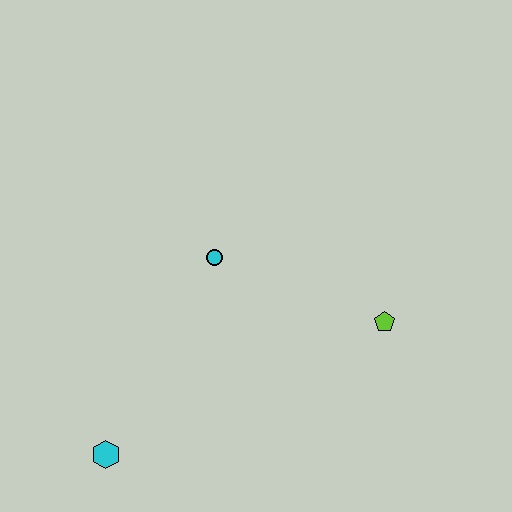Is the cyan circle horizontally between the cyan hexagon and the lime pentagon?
Yes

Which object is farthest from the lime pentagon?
The cyan hexagon is farthest from the lime pentagon.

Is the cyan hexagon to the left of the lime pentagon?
Yes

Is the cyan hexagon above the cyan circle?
No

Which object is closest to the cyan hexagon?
The cyan circle is closest to the cyan hexagon.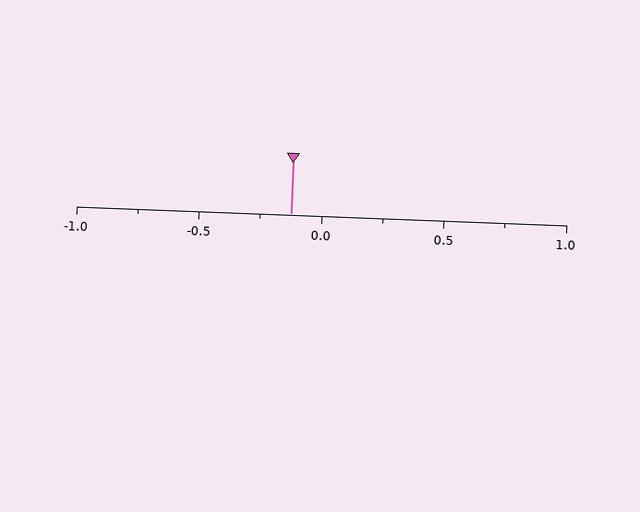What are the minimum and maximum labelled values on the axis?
The axis runs from -1.0 to 1.0.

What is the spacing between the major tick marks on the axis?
The major ticks are spaced 0.5 apart.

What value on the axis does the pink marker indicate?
The marker indicates approximately -0.12.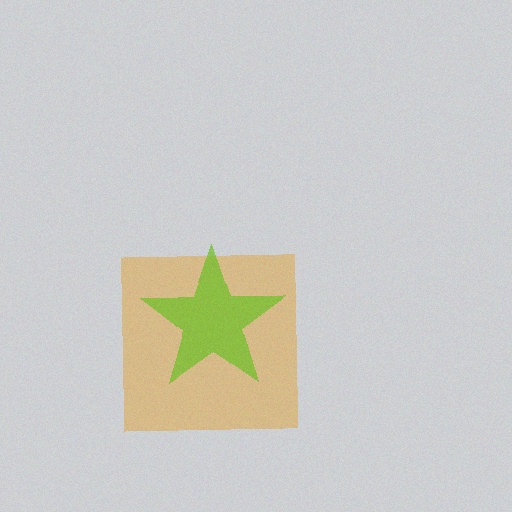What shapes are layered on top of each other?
The layered shapes are: an orange square, a lime star.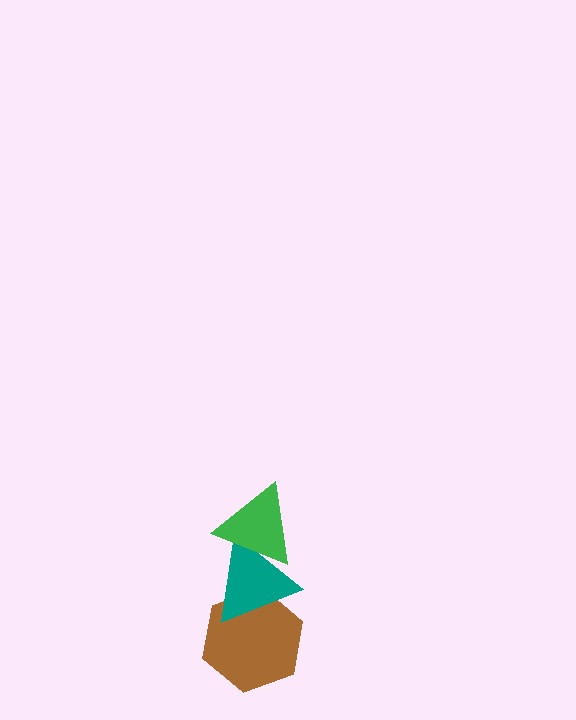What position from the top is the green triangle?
The green triangle is 1st from the top.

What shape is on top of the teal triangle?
The green triangle is on top of the teal triangle.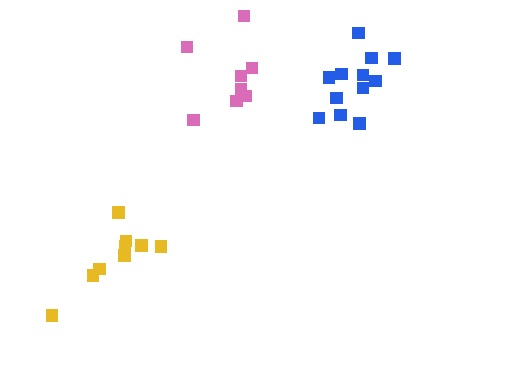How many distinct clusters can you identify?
There are 3 distinct clusters.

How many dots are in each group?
Group 1: 8 dots, Group 2: 12 dots, Group 3: 9 dots (29 total).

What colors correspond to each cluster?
The clusters are colored: pink, blue, yellow.